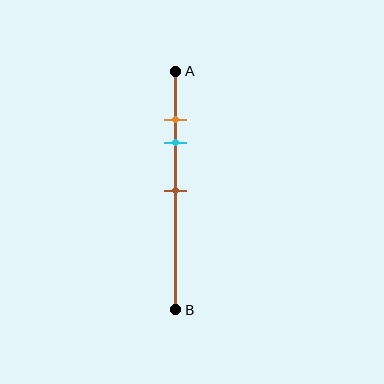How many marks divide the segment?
There are 3 marks dividing the segment.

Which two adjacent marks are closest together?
The orange and cyan marks are the closest adjacent pair.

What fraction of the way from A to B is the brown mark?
The brown mark is approximately 50% (0.5) of the way from A to B.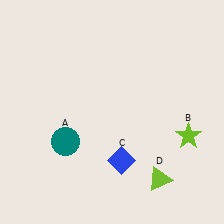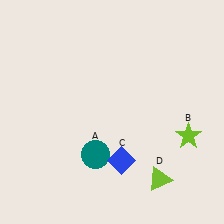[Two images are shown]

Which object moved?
The teal circle (A) moved right.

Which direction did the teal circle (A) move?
The teal circle (A) moved right.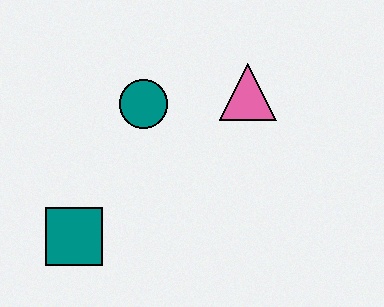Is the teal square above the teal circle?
No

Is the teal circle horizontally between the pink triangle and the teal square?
Yes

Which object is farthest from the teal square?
The pink triangle is farthest from the teal square.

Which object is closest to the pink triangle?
The teal circle is closest to the pink triangle.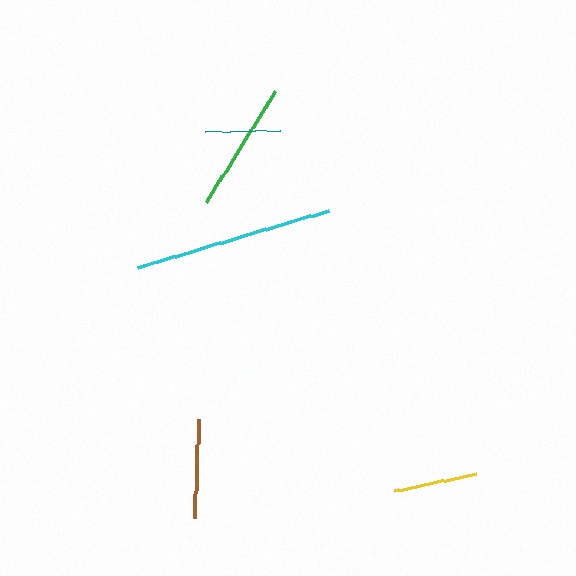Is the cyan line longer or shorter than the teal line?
The cyan line is longer than the teal line.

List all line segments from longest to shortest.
From longest to shortest: cyan, green, brown, yellow, teal.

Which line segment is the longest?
The cyan line is the longest at approximately 199 pixels.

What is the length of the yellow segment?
The yellow segment is approximately 84 pixels long.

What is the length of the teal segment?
The teal segment is approximately 75 pixels long.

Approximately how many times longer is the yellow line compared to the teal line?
The yellow line is approximately 1.1 times the length of the teal line.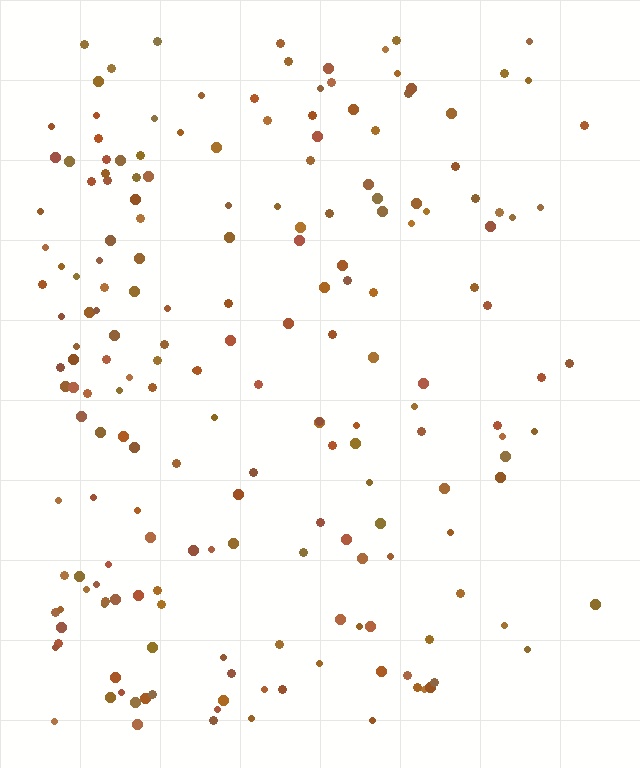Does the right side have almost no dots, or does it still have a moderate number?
Still a moderate number, just noticeably fewer than the left.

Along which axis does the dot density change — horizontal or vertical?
Horizontal.